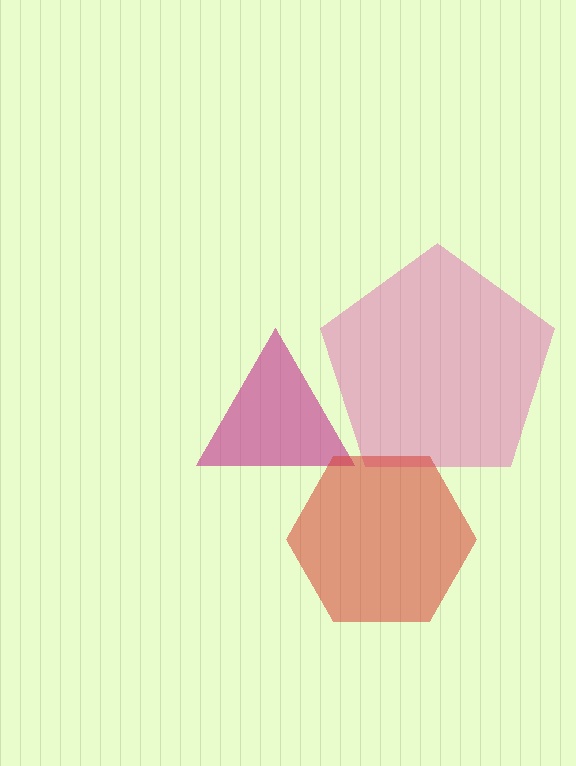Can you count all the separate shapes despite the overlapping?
Yes, there are 3 separate shapes.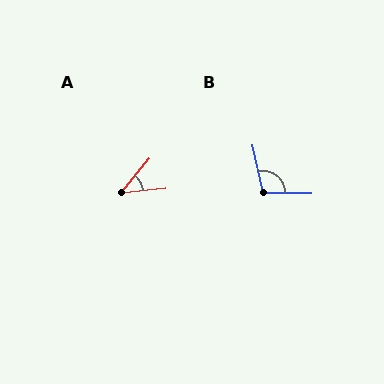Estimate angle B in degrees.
Approximately 104 degrees.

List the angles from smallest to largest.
A (46°), B (104°).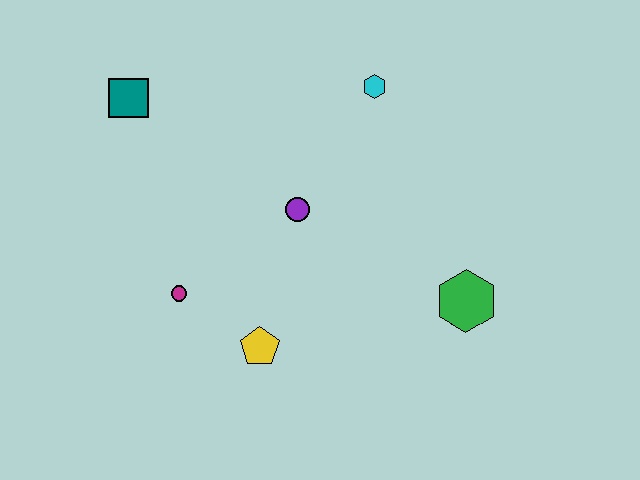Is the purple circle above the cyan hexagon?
No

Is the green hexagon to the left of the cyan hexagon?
No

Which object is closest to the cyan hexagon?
The purple circle is closest to the cyan hexagon.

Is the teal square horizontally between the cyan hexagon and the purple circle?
No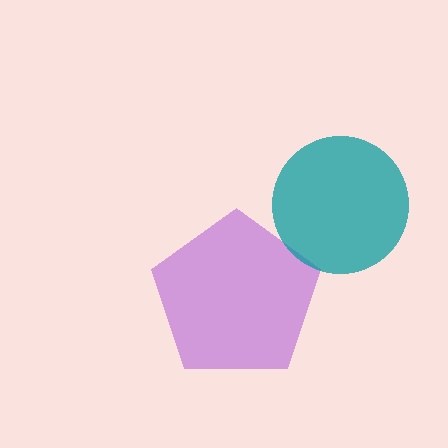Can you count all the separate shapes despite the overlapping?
Yes, there are 2 separate shapes.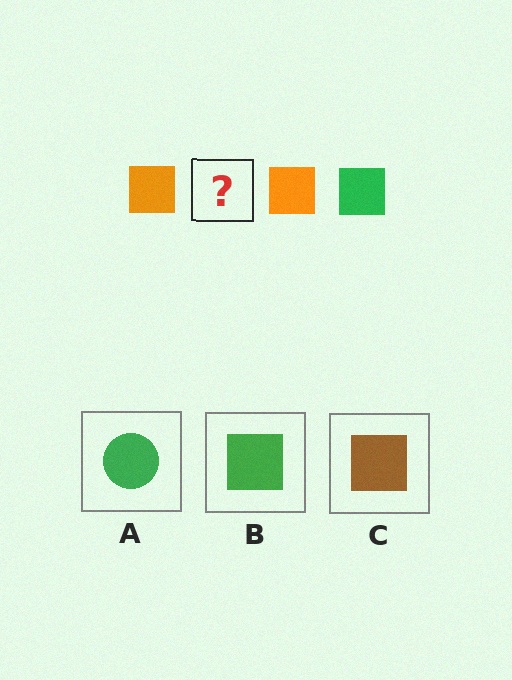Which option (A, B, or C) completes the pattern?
B.